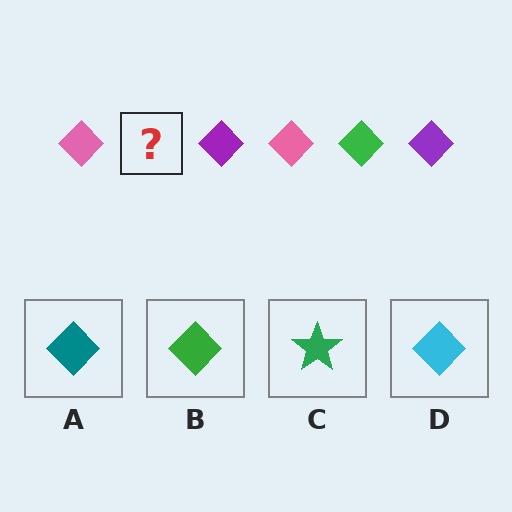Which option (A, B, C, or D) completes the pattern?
B.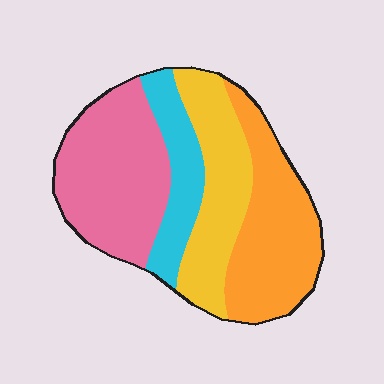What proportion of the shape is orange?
Orange takes up about one quarter (1/4) of the shape.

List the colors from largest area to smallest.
From largest to smallest: pink, orange, yellow, cyan.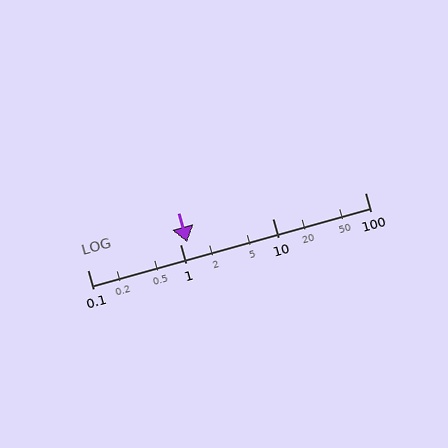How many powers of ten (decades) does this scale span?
The scale spans 3 decades, from 0.1 to 100.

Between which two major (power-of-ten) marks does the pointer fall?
The pointer is between 1 and 10.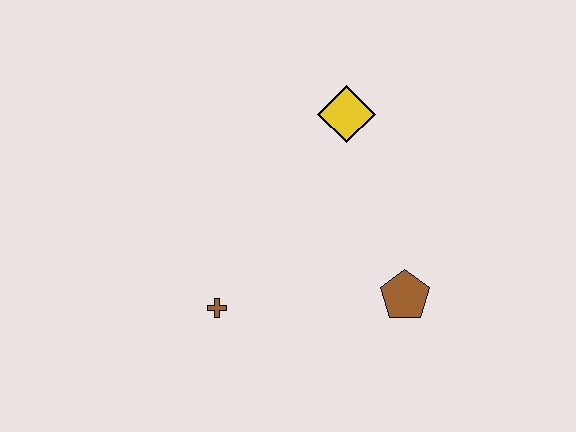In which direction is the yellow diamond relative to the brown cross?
The yellow diamond is above the brown cross.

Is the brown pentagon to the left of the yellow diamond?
No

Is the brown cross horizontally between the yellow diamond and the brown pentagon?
No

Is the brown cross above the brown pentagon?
No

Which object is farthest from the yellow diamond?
The brown cross is farthest from the yellow diamond.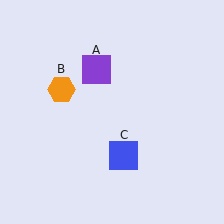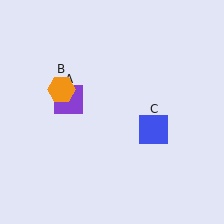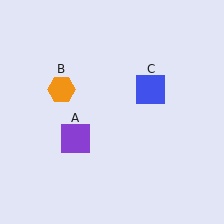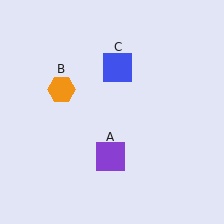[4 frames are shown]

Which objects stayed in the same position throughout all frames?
Orange hexagon (object B) remained stationary.